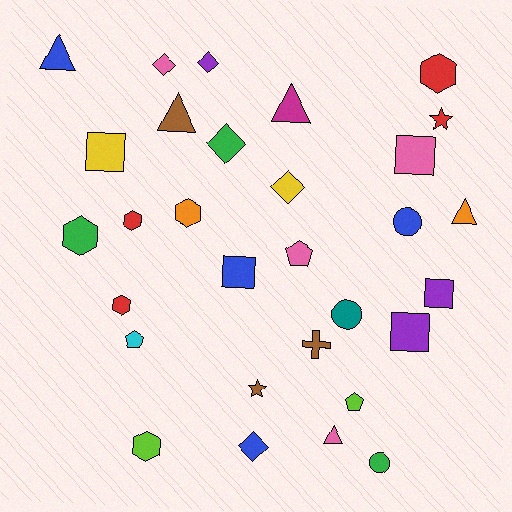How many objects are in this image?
There are 30 objects.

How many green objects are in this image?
There are 3 green objects.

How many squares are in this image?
There are 5 squares.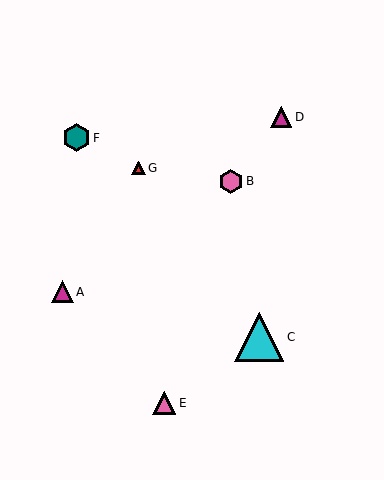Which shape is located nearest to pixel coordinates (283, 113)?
The magenta triangle (labeled D) at (281, 117) is nearest to that location.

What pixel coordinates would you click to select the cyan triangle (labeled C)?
Click at (259, 337) to select the cyan triangle C.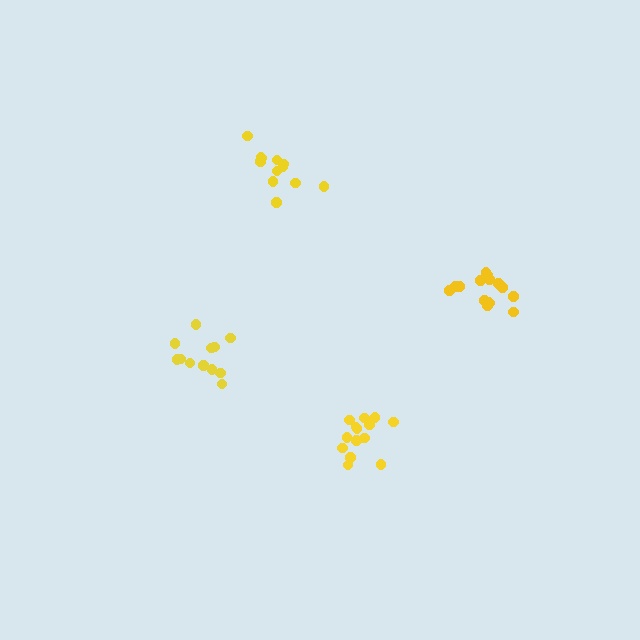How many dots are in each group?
Group 1: 16 dots, Group 2: 14 dots, Group 3: 12 dots, Group 4: 12 dots (54 total).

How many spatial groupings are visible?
There are 4 spatial groupings.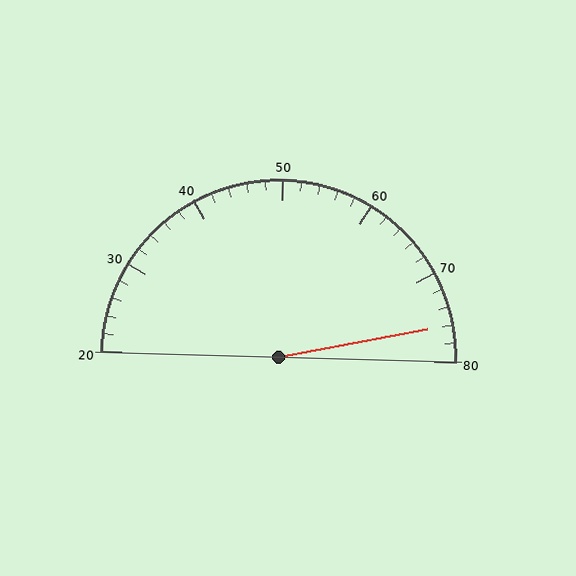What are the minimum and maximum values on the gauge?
The gauge ranges from 20 to 80.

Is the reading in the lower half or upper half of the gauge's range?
The reading is in the upper half of the range (20 to 80).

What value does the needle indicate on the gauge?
The needle indicates approximately 76.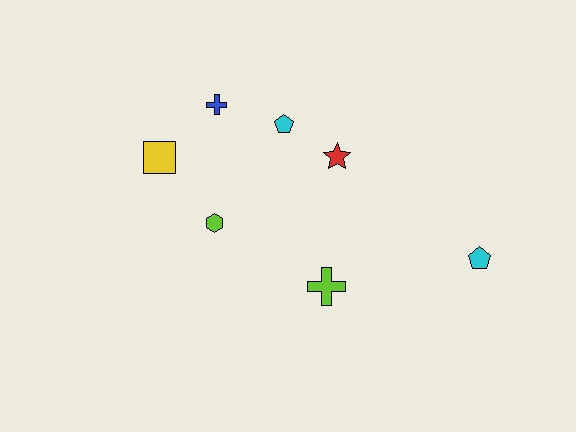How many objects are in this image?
There are 7 objects.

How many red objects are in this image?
There is 1 red object.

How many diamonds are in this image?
There are no diamonds.